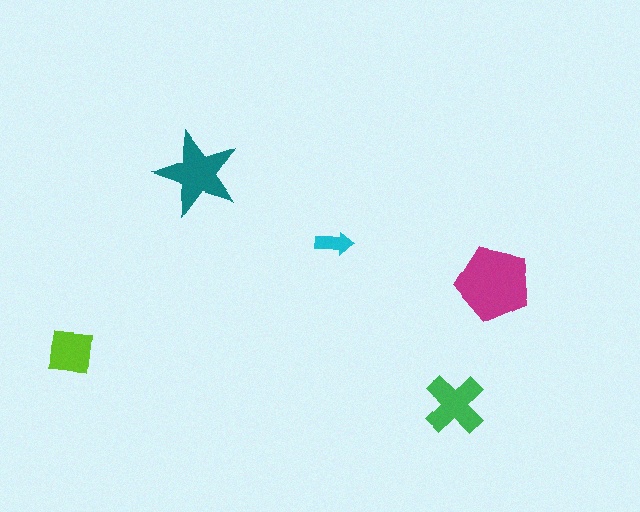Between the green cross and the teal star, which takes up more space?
The teal star.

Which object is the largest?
The magenta pentagon.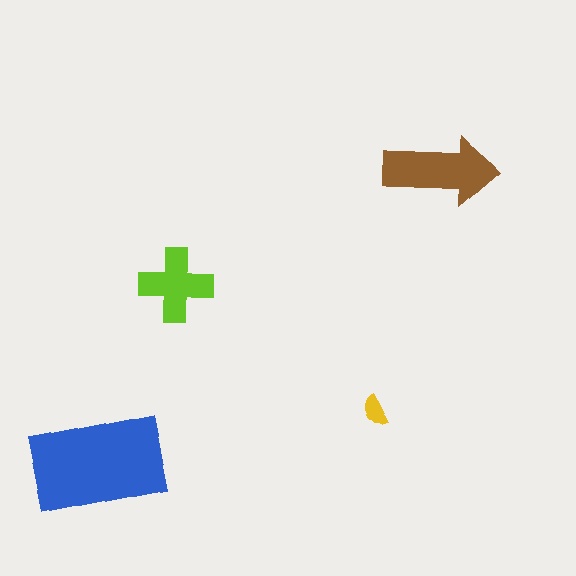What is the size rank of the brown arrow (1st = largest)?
2nd.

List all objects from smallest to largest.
The yellow semicircle, the lime cross, the brown arrow, the blue rectangle.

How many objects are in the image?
There are 4 objects in the image.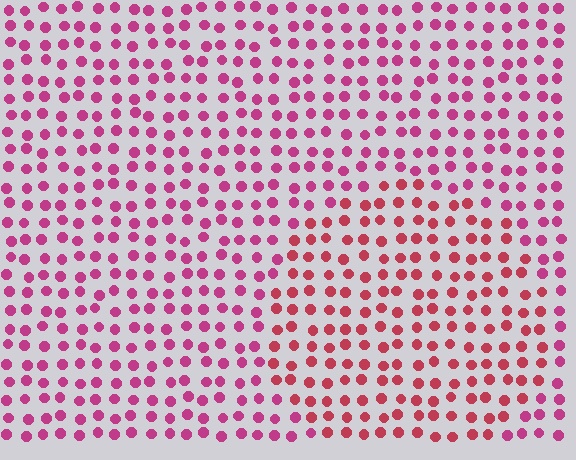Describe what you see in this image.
The image is filled with small magenta elements in a uniform arrangement. A circle-shaped region is visible where the elements are tinted to a slightly different hue, forming a subtle color boundary.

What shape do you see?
I see a circle.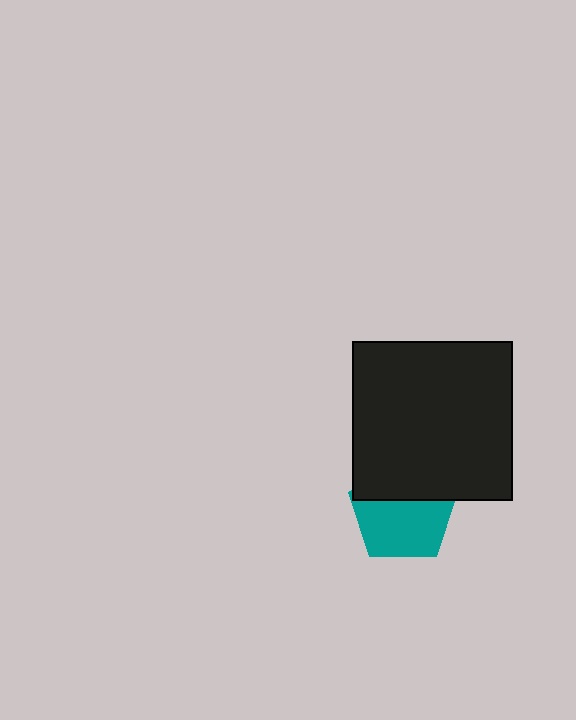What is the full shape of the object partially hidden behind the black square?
The partially hidden object is a teal pentagon.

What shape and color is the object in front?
The object in front is a black square.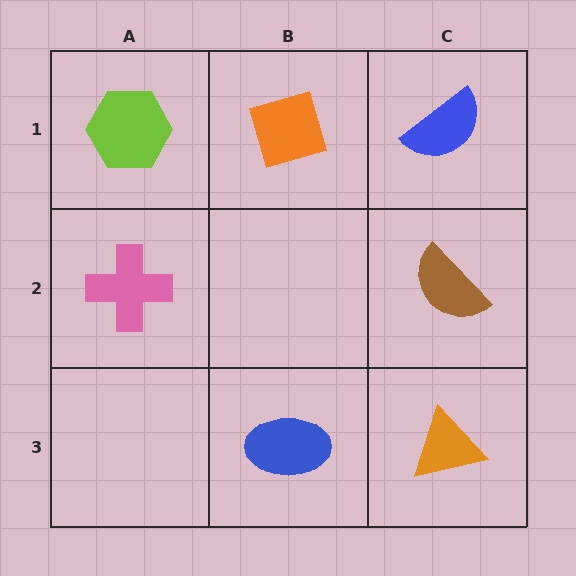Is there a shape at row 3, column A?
No, that cell is empty.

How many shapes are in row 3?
2 shapes.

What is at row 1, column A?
A lime hexagon.